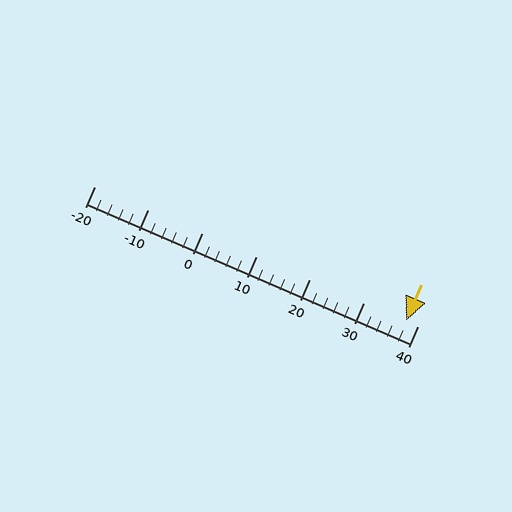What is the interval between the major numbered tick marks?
The major tick marks are spaced 10 units apart.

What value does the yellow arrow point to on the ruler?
The yellow arrow points to approximately 38.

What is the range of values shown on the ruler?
The ruler shows values from -20 to 40.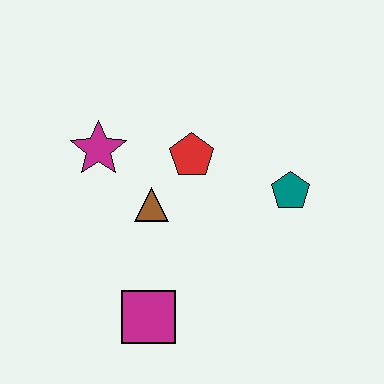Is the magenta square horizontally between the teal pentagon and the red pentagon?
No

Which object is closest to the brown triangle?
The red pentagon is closest to the brown triangle.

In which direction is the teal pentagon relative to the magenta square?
The teal pentagon is to the right of the magenta square.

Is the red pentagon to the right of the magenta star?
Yes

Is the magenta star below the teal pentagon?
No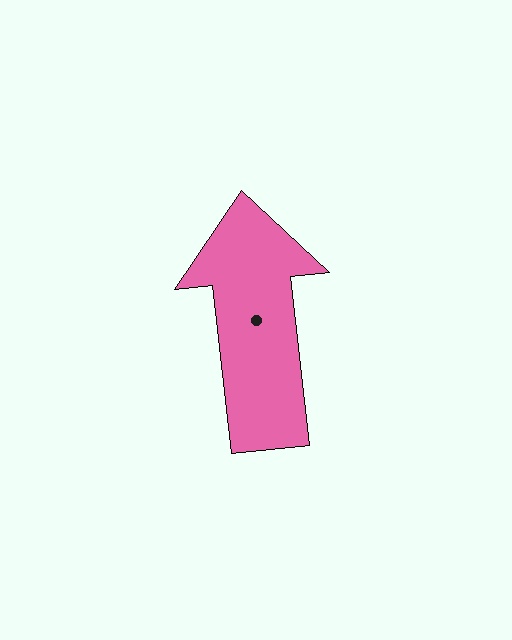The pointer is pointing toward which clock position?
Roughly 12 o'clock.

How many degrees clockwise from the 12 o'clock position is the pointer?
Approximately 354 degrees.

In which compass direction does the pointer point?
North.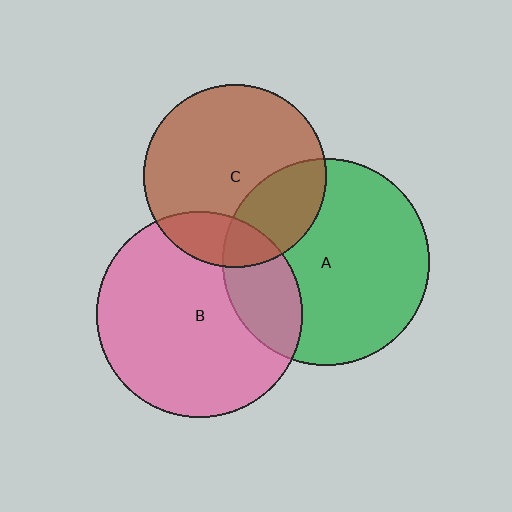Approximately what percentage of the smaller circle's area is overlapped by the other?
Approximately 20%.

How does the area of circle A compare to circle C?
Approximately 1.3 times.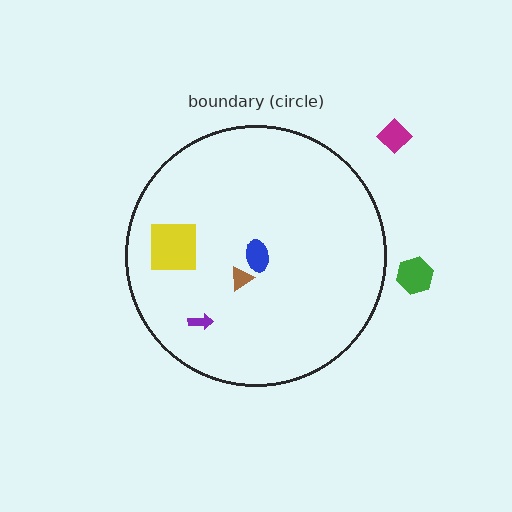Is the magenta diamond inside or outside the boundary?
Outside.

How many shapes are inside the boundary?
4 inside, 2 outside.